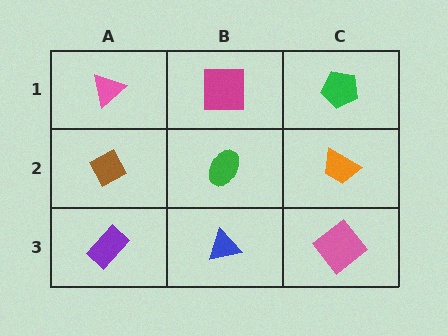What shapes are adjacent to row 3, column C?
An orange trapezoid (row 2, column C), a blue triangle (row 3, column B).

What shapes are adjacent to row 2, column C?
A green pentagon (row 1, column C), a pink diamond (row 3, column C), a green ellipse (row 2, column B).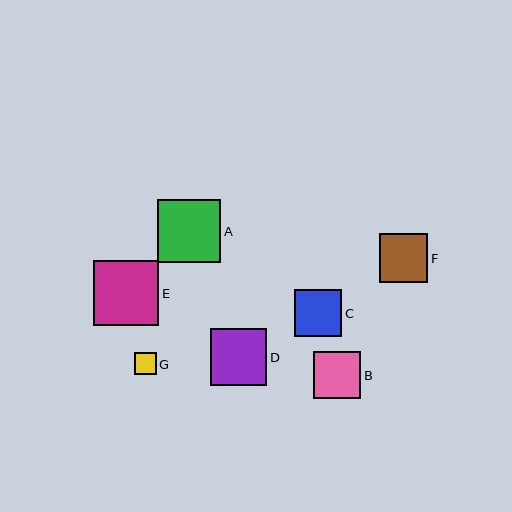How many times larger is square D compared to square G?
Square D is approximately 2.6 times the size of square G.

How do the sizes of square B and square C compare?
Square B and square C are approximately the same size.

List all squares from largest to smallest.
From largest to smallest: E, A, D, F, B, C, G.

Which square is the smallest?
Square G is the smallest with a size of approximately 21 pixels.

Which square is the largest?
Square E is the largest with a size of approximately 65 pixels.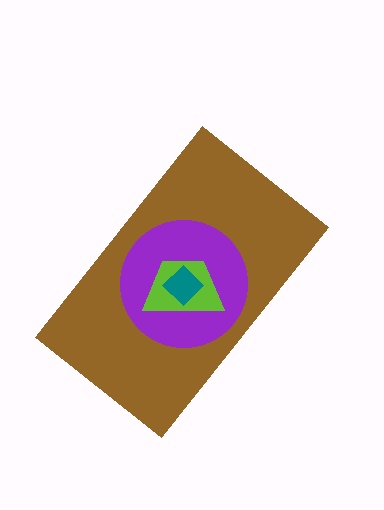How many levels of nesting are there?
4.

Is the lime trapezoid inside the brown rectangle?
Yes.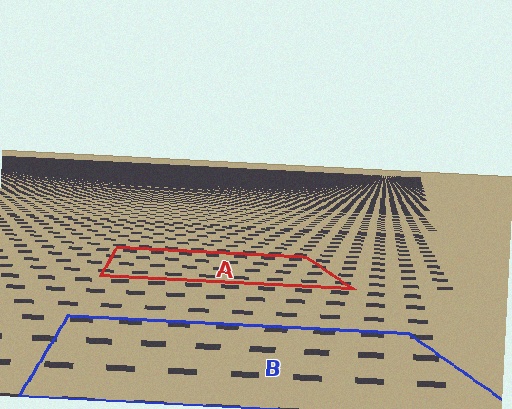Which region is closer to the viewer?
Region B is closer. The texture elements there are larger and more spread out.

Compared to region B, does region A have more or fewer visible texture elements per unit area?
Region A has more texture elements per unit area — they are packed more densely because it is farther away.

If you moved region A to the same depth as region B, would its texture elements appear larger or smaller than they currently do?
They would appear larger. At a closer depth, the same texture elements are projected at a bigger on-screen size.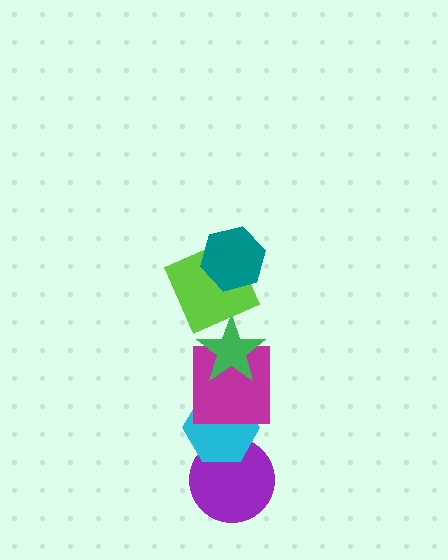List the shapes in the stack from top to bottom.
From top to bottom: the teal hexagon, the lime square, the green star, the magenta square, the cyan hexagon, the purple circle.